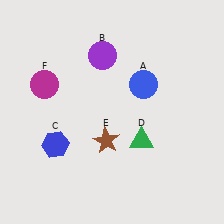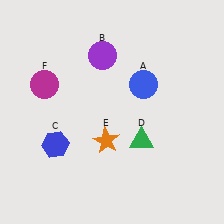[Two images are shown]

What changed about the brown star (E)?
In Image 1, E is brown. In Image 2, it changed to orange.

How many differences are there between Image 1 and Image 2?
There is 1 difference between the two images.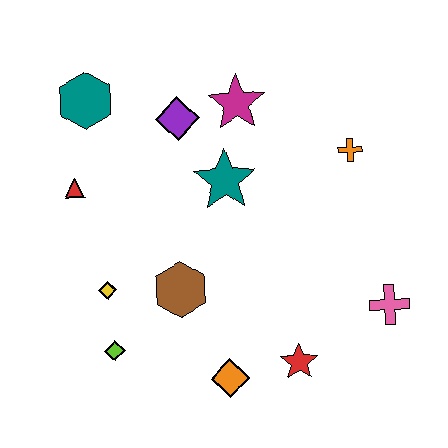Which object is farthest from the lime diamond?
The orange cross is farthest from the lime diamond.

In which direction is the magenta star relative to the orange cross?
The magenta star is to the left of the orange cross.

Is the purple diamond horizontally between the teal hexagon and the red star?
Yes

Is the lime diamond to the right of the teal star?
No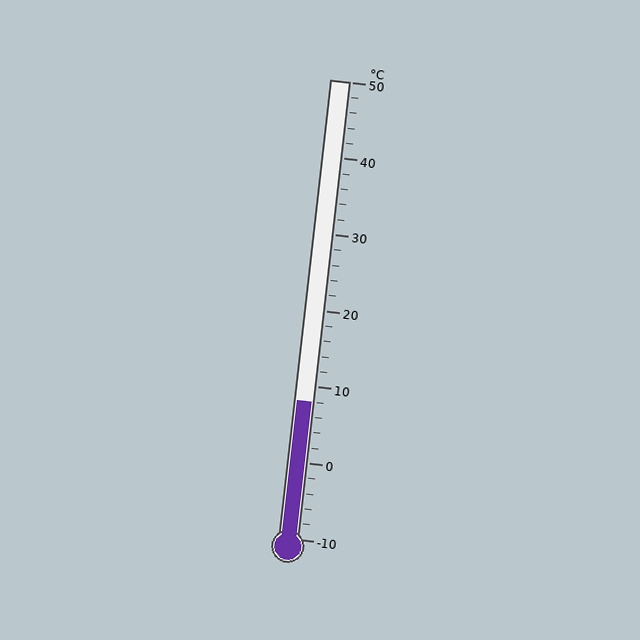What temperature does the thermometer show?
The thermometer shows approximately 8°C.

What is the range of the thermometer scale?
The thermometer scale ranges from -10°C to 50°C.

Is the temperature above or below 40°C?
The temperature is below 40°C.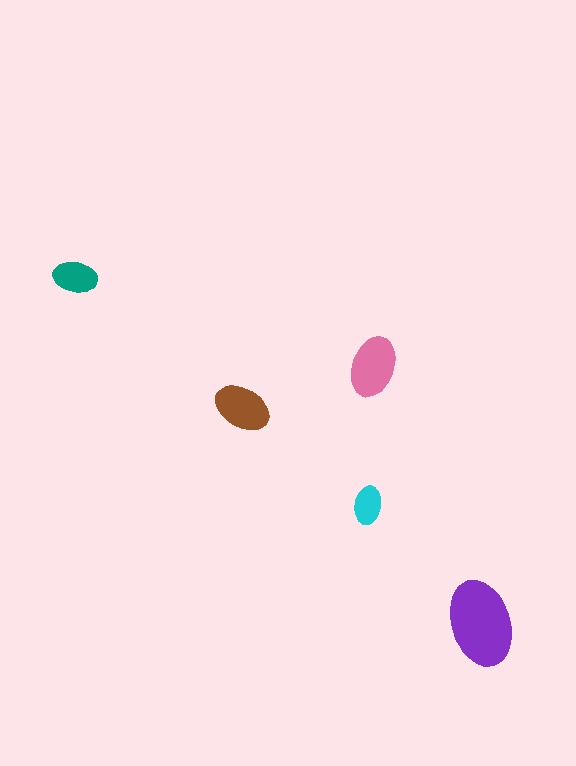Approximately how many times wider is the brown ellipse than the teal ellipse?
About 1.5 times wider.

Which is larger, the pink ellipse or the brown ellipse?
The pink one.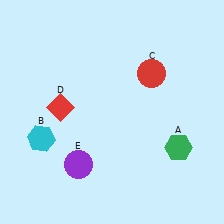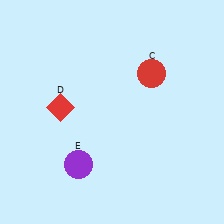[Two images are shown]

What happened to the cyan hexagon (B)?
The cyan hexagon (B) was removed in Image 2. It was in the bottom-left area of Image 1.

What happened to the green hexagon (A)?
The green hexagon (A) was removed in Image 2. It was in the bottom-right area of Image 1.